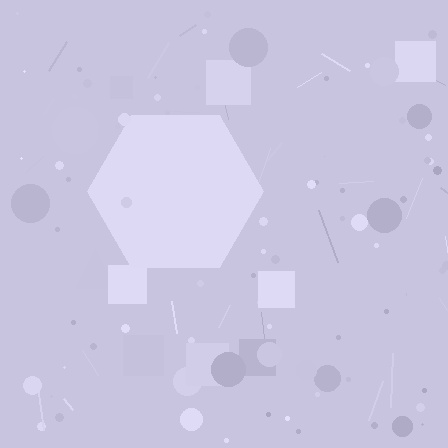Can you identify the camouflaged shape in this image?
The camouflaged shape is a hexagon.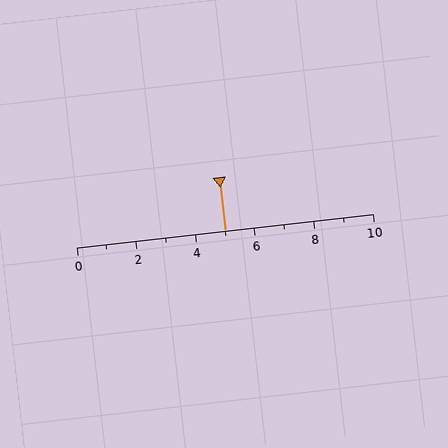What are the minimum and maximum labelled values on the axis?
The axis runs from 0 to 10.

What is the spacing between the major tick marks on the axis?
The major ticks are spaced 2 apart.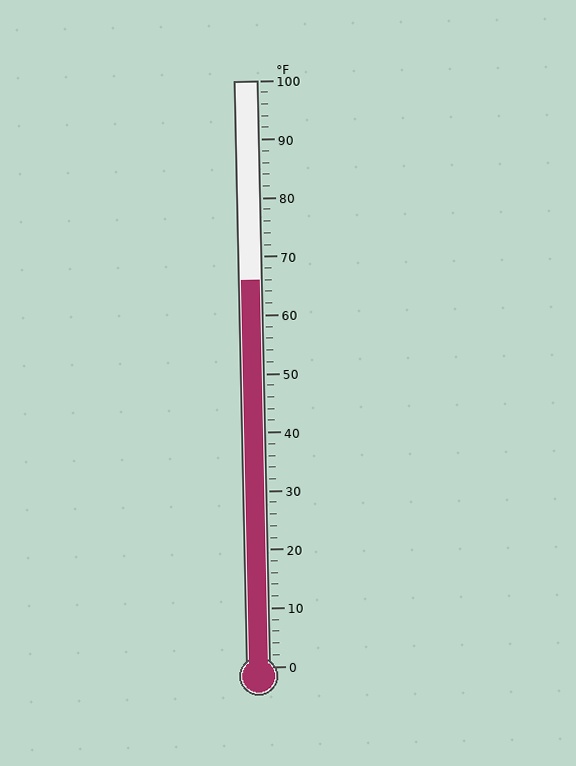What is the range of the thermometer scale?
The thermometer scale ranges from 0°F to 100°F.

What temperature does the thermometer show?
The thermometer shows approximately 66°F.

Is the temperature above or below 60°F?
The temperature is above 60°F.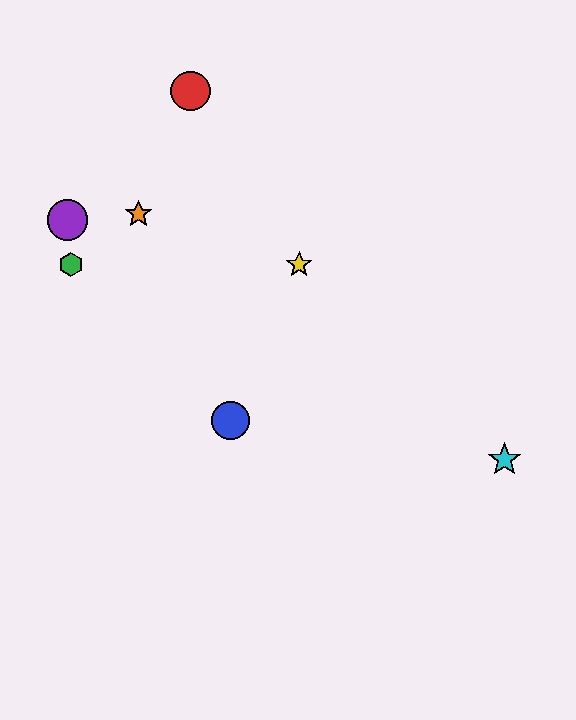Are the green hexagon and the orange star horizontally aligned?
No, the green hexagon is at y≈264 and the orange star is at y≈214.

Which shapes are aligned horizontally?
The green hexagon, the yellow star are aligned horizontally.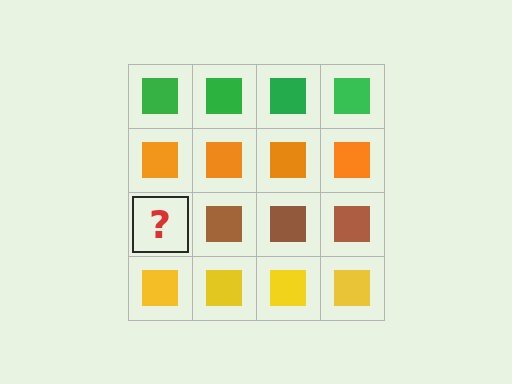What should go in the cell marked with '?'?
The missing cell should contain a brown square.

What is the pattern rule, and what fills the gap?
The rule is that each row has a consistent color. The gap should be filled with a brown square.